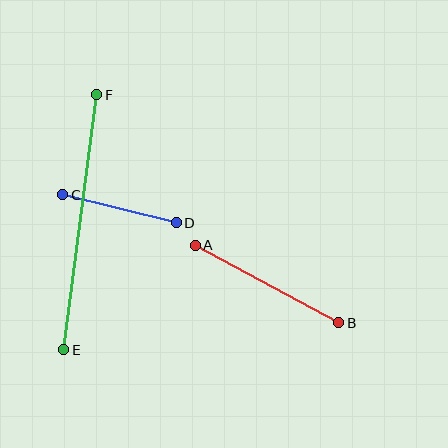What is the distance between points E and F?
The distance is approximately 257 pixels.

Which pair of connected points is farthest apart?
Points E and F are farthest apart.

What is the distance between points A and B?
The distance is approximately 163 pixels.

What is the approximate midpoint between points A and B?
The midpoint is at approximately (267, 284) pixels.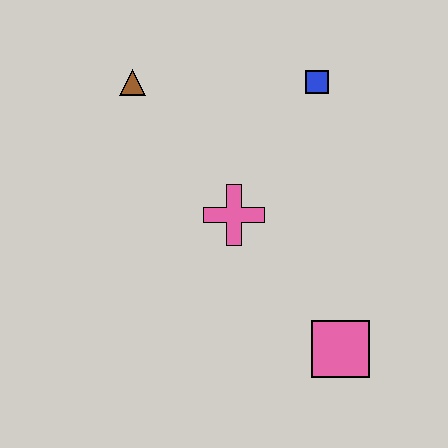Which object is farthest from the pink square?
The brown triangle is farthest from the pink square.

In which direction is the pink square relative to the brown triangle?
The pink square is below the brown triangle.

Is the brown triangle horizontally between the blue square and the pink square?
No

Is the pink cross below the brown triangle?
Yes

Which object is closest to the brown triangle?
The pink cross is closest to the brown triangle.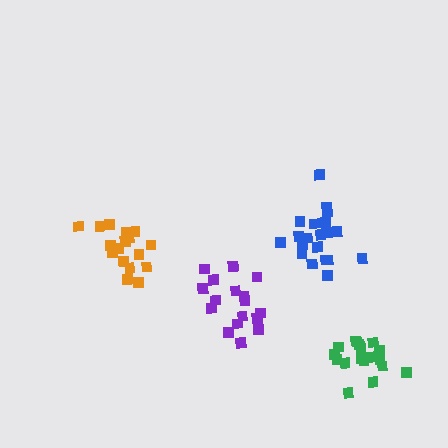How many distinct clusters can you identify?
There are 4 distinct clusters.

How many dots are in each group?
Group 1: 20 dots, Group 2: 17 dots, Group 3: 17 dots, Group 4: 20 dots (74 total).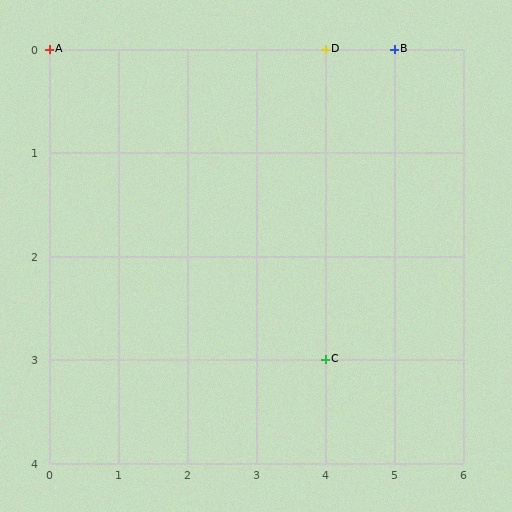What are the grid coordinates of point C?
Point C is at grid coordinates (4, 3).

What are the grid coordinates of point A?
Point A is at grid coordinates (0, 0).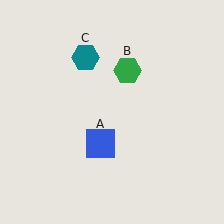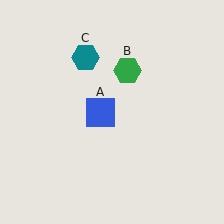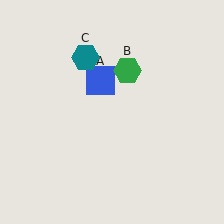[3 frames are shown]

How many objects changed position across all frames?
1 object changed position: blue square (object A).